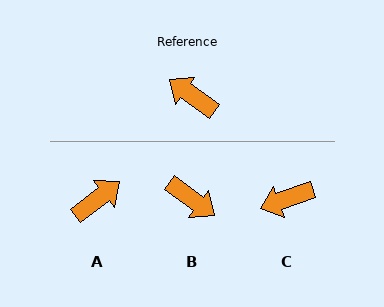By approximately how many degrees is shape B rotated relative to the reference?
Approximately 179 degrees counter-clockwise.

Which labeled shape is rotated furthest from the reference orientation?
B, about 179 degrees away.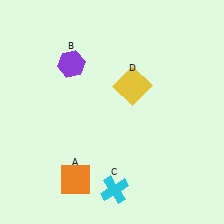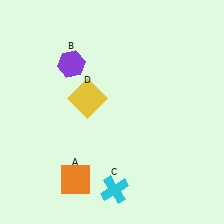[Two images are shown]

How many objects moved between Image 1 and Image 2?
1 object moved between the two images.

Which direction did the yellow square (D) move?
The yellow square (D) moved left.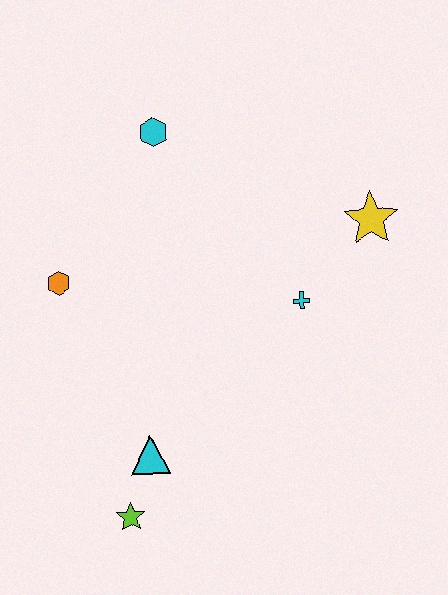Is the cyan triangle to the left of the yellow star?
Yes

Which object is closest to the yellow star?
The cyan cross is closest to the yellow star.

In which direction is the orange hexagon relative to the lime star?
The orange hexagon is above the lime star.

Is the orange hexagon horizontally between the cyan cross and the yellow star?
No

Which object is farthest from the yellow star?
The lime star is farthest from the yellow star.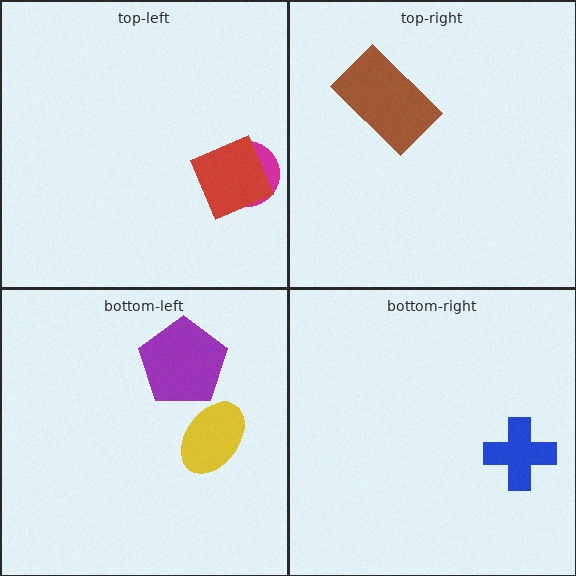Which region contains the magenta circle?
The top-left region.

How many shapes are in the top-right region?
1.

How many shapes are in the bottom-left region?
2.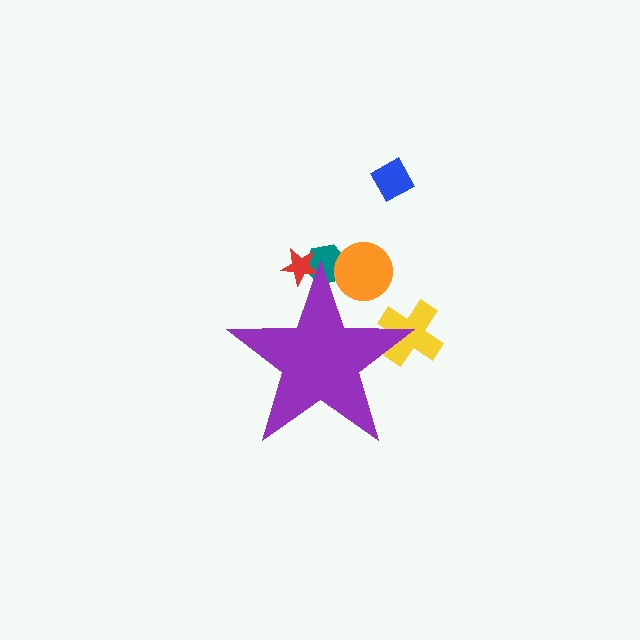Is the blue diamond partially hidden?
No, the blue diamond is fully visible.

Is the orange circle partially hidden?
Yes, the orange circle is partially hidden behind the purple star.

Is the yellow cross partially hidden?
Yes, the yellow cross is partially hidden behind the purple star.